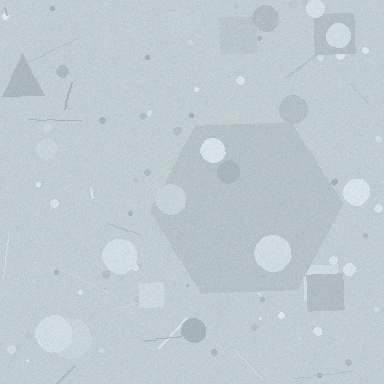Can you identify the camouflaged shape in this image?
The camouflaged shape is a hexagon.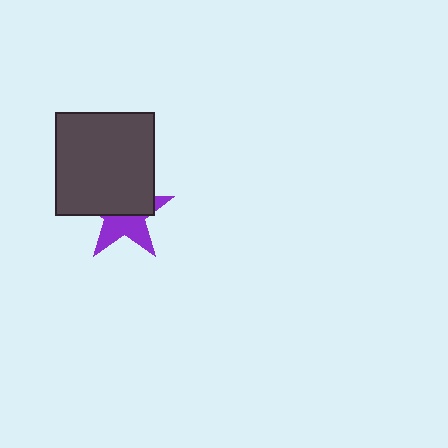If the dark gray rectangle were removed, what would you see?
You would see the complete purple star.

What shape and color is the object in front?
The object in front is a dark gray rectangle.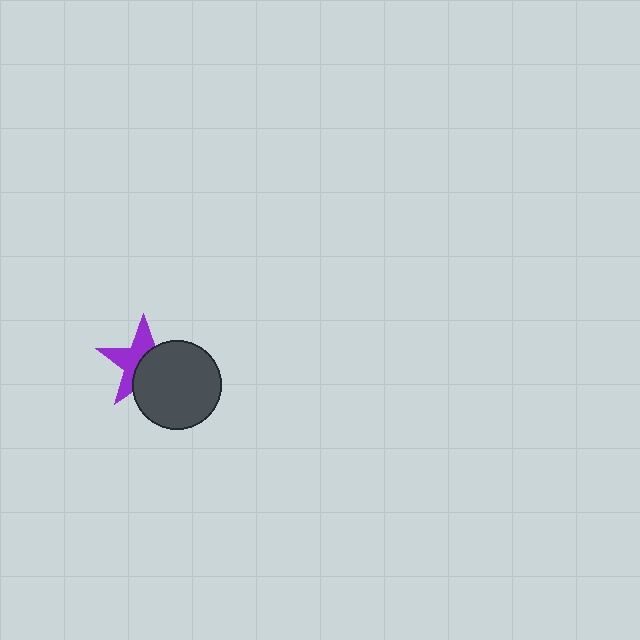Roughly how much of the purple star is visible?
About half of it is visible (roughly 48%).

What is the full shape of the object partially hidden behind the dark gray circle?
The partially hidden object is a purple star.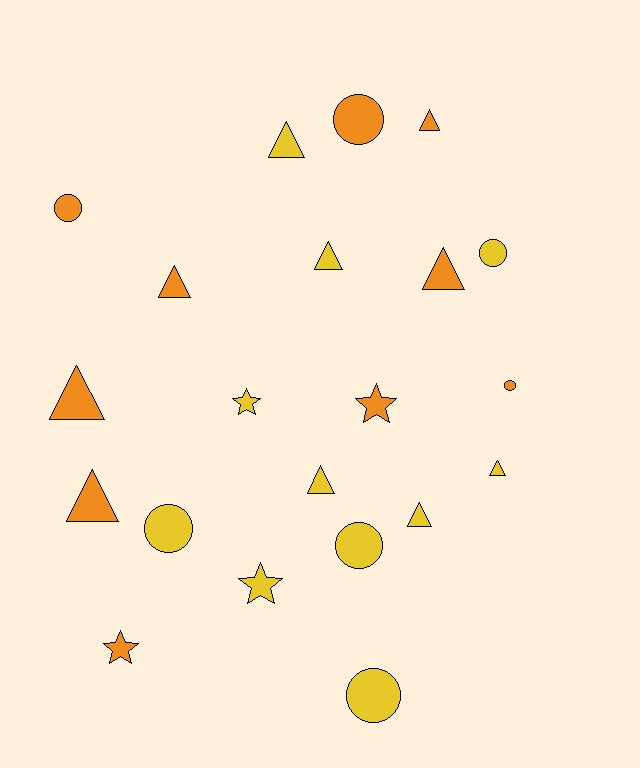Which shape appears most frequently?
Triangle, with 10 objects.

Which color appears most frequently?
Yellow, with 11 objects.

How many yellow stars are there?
There are 2 yellow stars.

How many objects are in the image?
There are 21 objects.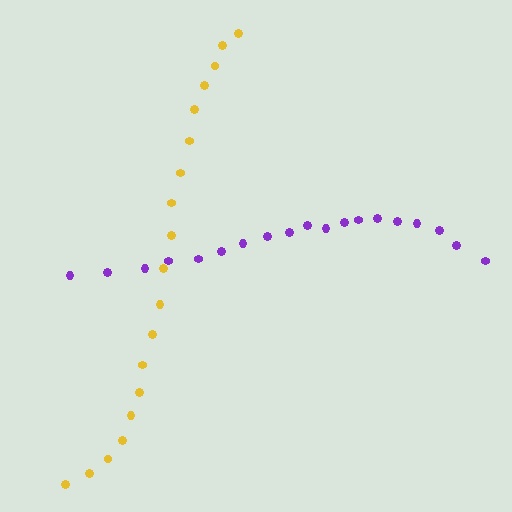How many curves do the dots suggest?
There are 2 distinct paths.